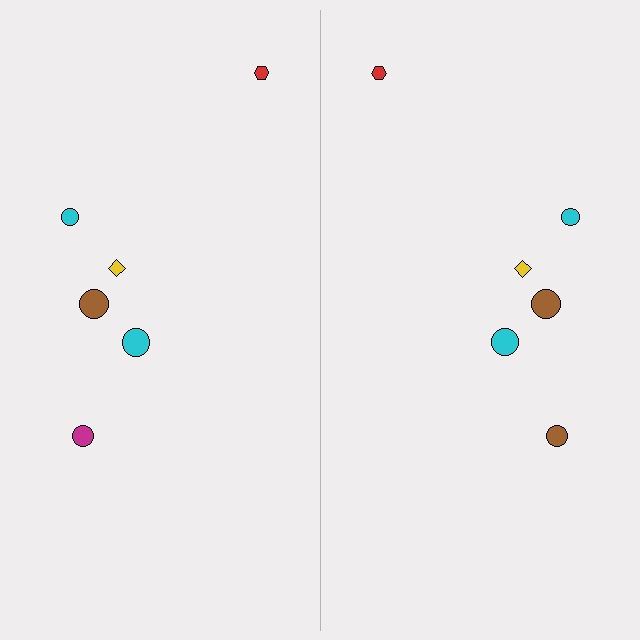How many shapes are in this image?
There are 12 shapes in this image.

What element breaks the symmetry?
The brown circle on the right side breaks the symmetry — its mirror counterpart is magenta.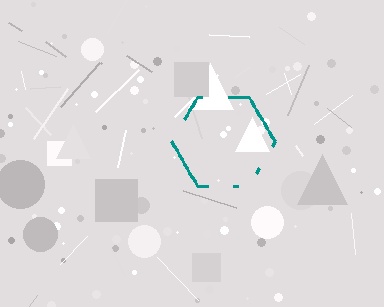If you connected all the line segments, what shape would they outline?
They would outline a hexagon.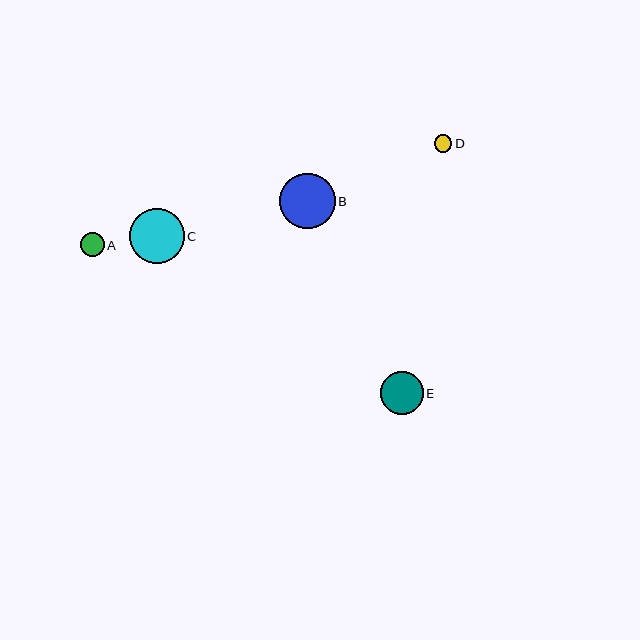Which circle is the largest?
Circle B is the largest with a size of approximately 56 pixels.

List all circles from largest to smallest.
From largest to smallest: B, C, E, A, D.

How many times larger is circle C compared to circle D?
Circle C is approximately 3.1 times the size of circle D.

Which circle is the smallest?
Circle D is the smallest with a size of approximately 18 pixels.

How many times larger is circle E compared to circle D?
Circle E is approximately 2.5 times the size of circle D.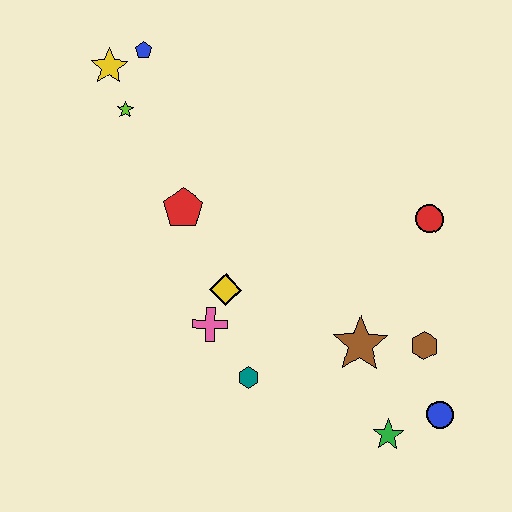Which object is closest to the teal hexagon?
The pink cross is closest to the teal hexagon.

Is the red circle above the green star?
Yes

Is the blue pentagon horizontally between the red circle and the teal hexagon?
No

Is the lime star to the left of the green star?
Yes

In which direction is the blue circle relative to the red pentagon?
The blue circle is to the right of the red pentagon.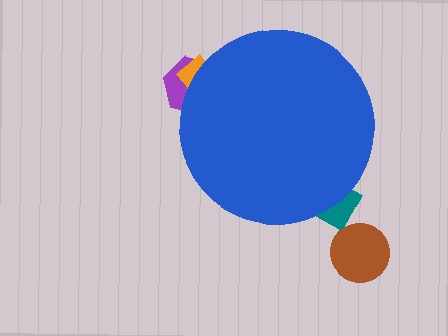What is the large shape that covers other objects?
A blue circle.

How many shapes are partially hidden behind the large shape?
3 shapes are partially hidden.